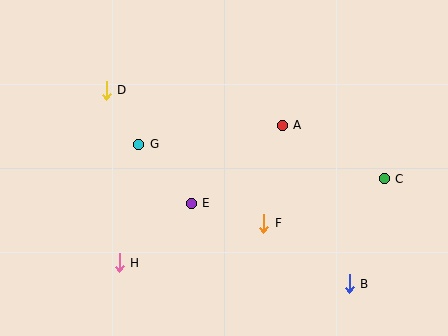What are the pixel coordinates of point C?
Point C is at (384, 179).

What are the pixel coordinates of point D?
Point D is at (106, 90).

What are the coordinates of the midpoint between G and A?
The midpoint between G and A is at (211, 135).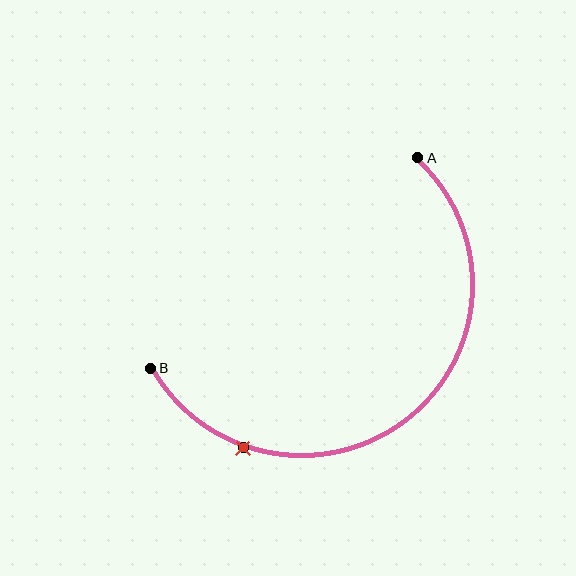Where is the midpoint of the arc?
The arc midpoint is the point on the curve farthest from the straight line joining A and B. It sits below and to the right of that line.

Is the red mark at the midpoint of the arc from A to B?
No. The red mark lies on the arc but is closer to endpoint B. The arc midpoint would be at the point on the curve equidistant along the arc from both A and B.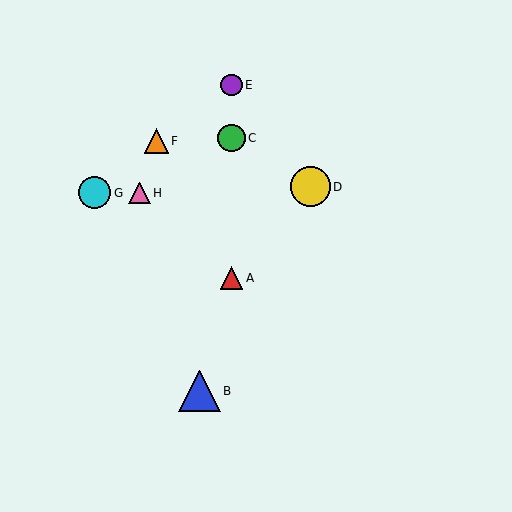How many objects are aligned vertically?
3 objects (A, C, E) are aligned vertically.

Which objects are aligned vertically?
Objects A, C, E are aligned vertically.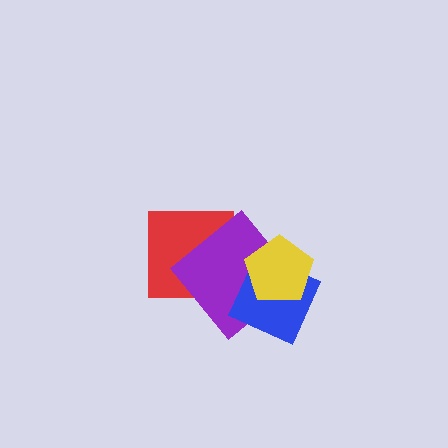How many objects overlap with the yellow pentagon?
2 objects overlap with the yellow pentagon.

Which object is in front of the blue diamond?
The yellow pentagon is in front of the blue diamond.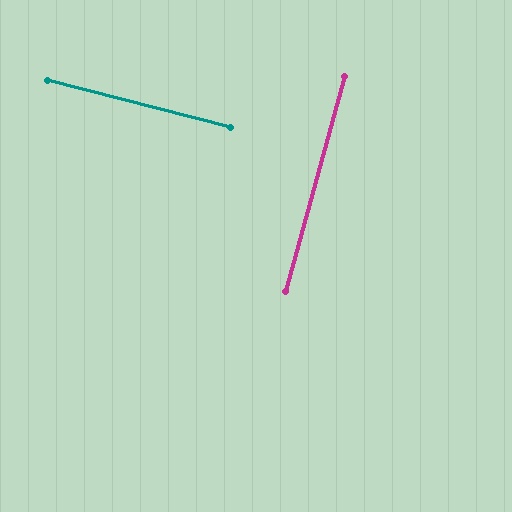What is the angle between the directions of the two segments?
Approximately 89 degrees.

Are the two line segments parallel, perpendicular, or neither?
Perpendicular — they meet at approximately 89°.